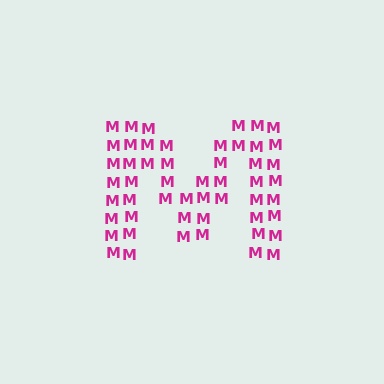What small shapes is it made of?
It is made of small letter M's.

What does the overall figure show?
The overall figure shows the letter M.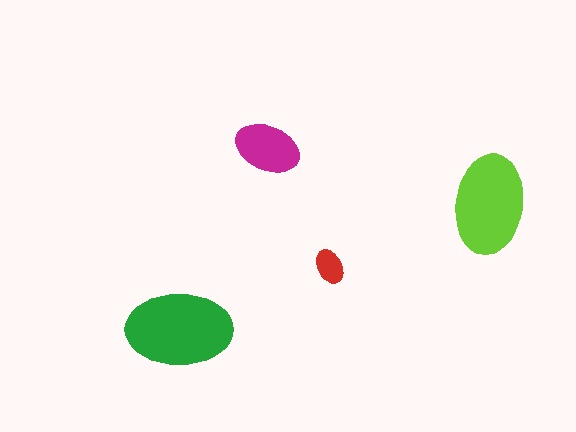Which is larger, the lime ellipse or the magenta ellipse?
The lime one.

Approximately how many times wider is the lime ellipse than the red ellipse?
About 3 times wider.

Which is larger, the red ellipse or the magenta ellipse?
The magenta one.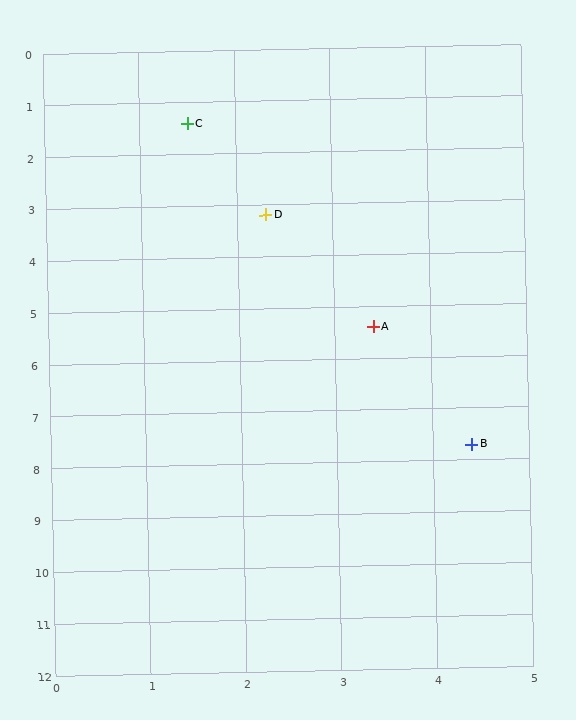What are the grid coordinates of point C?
Point C is at approximately (1.5, 1.4).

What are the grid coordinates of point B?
Point B is at approximately (4.4, 7.7).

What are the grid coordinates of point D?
Point D is at approximately (2.3, 3.2).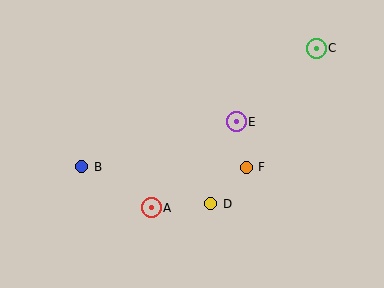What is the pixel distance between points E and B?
The distance between E and B is 161 pixels.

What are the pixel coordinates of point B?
Point B is at (82, 167).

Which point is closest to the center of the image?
Point E at (236, 122) is closest to the center.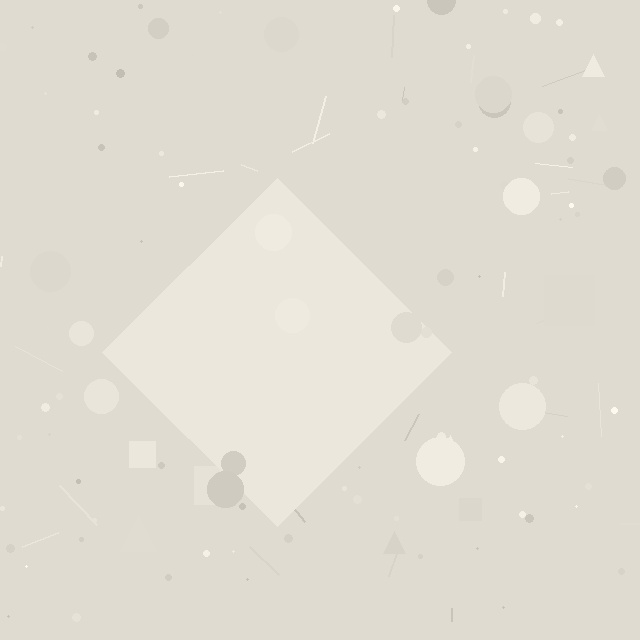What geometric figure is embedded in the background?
A diamond is embedded in the background.